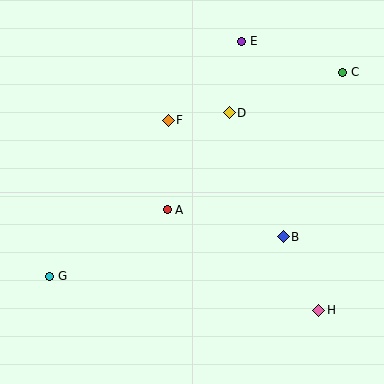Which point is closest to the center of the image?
Point A at (167, 210) is closest to the center.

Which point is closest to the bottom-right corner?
Point H is closest to the bottom-right corner.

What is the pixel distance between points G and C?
The distance between G and C is 357 pixels.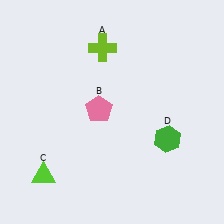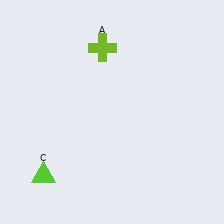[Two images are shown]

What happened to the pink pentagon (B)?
The pink pentagon (B) was removed in Image 2. It was in the top-left area of Image 1.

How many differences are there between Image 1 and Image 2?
There are 2 differences between the two images.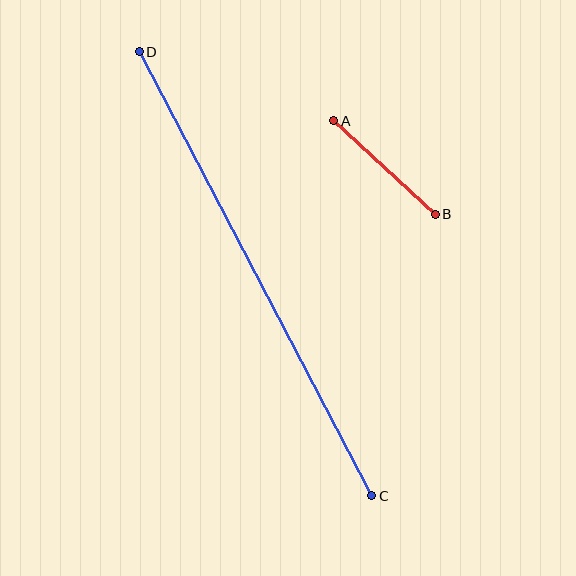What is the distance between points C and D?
The distance is approximately 501 pixels.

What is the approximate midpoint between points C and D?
The midpoint is at approximately (255, 274) pixels.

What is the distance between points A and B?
The distance is approximately 138 pixels.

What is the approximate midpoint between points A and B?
The midpoint is at approximately (384, 168) pixels.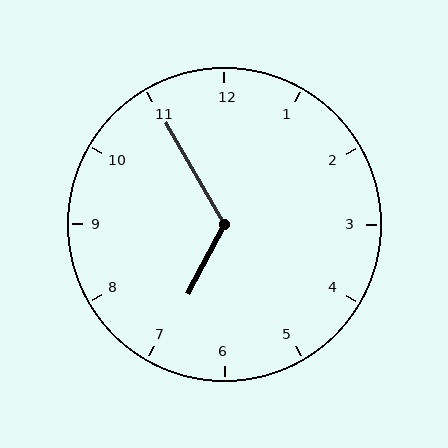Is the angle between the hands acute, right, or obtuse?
It is obtuse.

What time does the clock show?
6:55.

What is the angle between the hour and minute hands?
Approximately 122 degrees.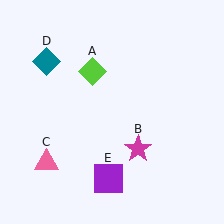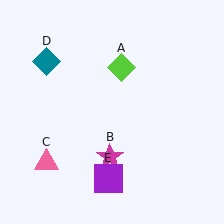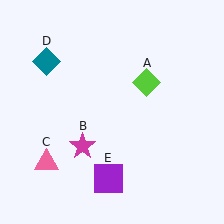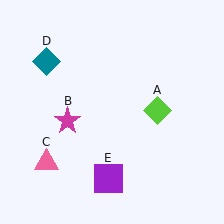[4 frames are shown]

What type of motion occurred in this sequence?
The lime diamond (object A), magenta star (object B) rotated clockwise around the center of the scene.